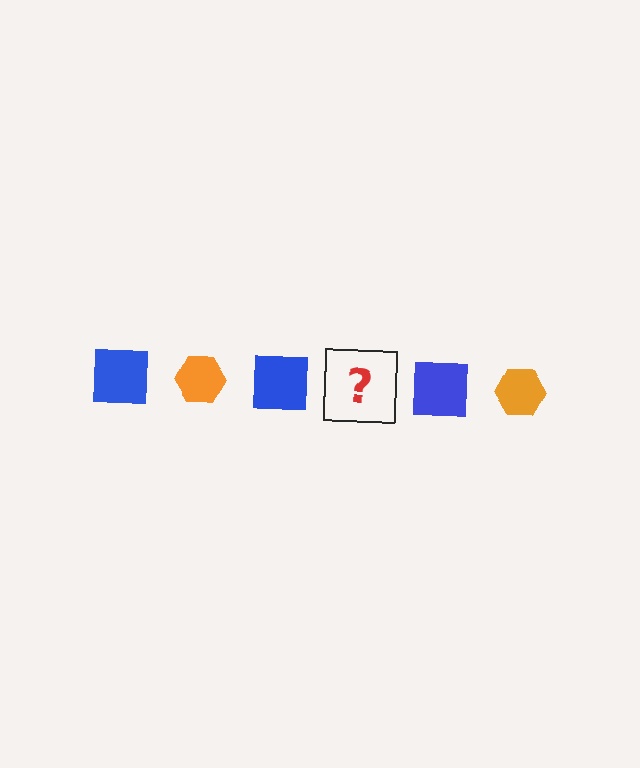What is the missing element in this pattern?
The missing element is an orange hexagon.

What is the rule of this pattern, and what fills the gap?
The rule is that the pattern alternates between blue square and orange hexagon. The gap should be filled with an orange hexagon.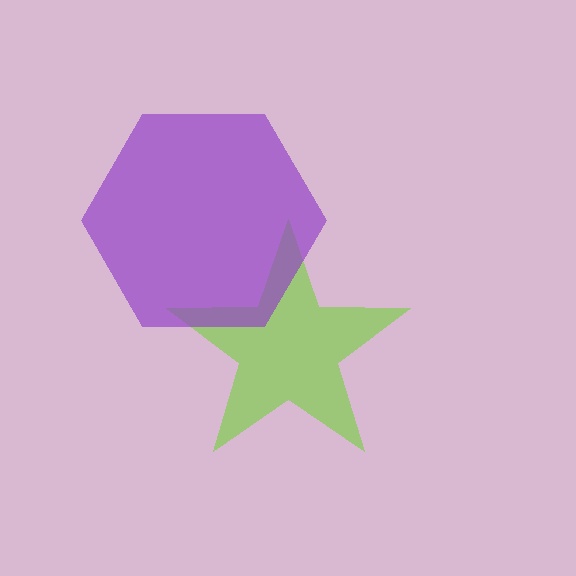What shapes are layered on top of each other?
The layered shapes are: a lime star, a purple hexagon.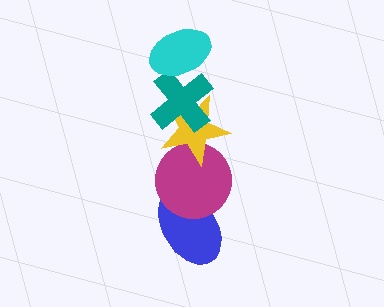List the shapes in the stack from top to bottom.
From top to bottom: the cyan ellipse, the teal cross, the yellow star, the magenta circle, the blue ellipse.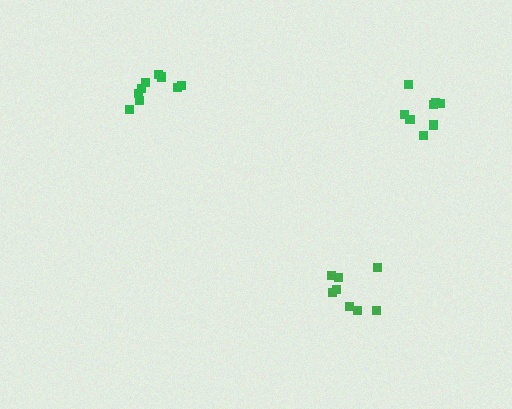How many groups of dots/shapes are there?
There are 3 groups.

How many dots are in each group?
Group 1: 8 dots, Group 2: 9 dots, Group 3: 8 dots (25 total).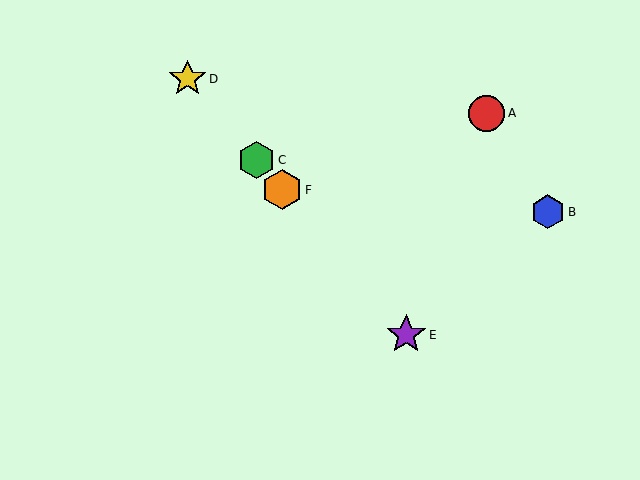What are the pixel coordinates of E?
Object E is at (406, 335).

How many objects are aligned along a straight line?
4 objects (C, D, E, F) are aligned along a straight line.